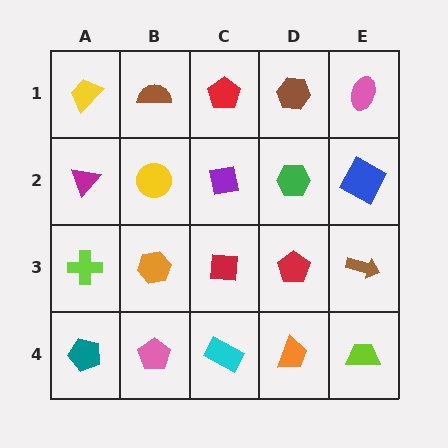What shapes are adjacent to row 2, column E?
A pink ellipse (row 1, column E), a brown arrow (row 3, column E), a green hexagon (row 2, column D).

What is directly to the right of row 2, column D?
A blue square.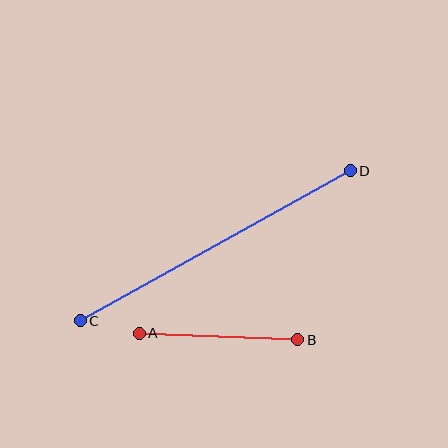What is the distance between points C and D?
The distance is approximately 309 pixels.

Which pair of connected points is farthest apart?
Points C and D are farthest apart.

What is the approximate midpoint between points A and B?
The midpoint is at approximately (218, 337) pixels.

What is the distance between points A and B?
The distance is approximately 158 pixels.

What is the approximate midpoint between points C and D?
The midpoint is at approximately (215, 246) pixels.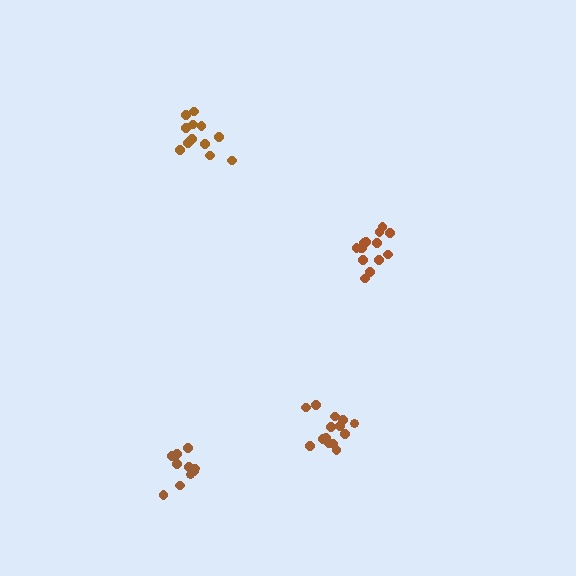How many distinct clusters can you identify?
There are 4 distinct clusters.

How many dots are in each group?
Group 1: 10 dots, Group 2: 14 dots, Group 3: 14 dots, Group 4: 12 dots (50 total).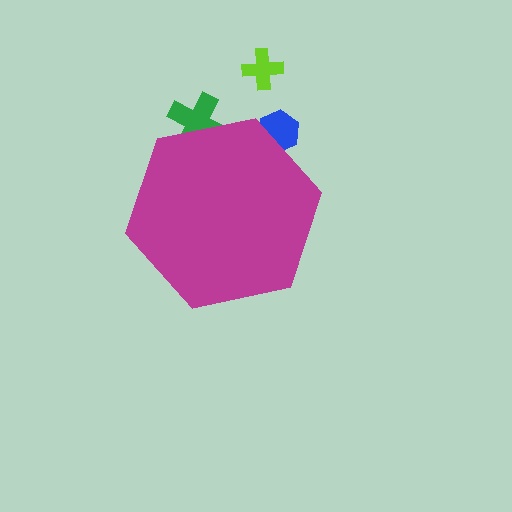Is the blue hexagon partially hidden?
Yes, the blue hexagon is partially hidden behind the magenta hexagon.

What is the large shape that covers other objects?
A magenta hexagon.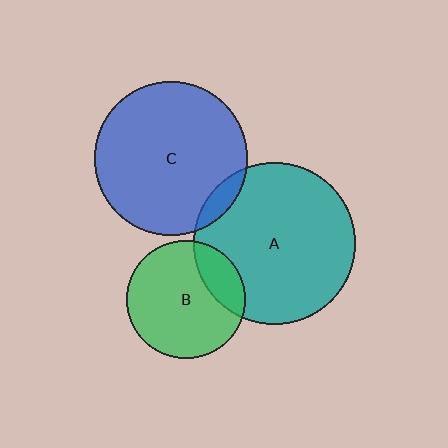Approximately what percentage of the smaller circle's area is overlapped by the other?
Approximately 5%.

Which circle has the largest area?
Circle A (teal).